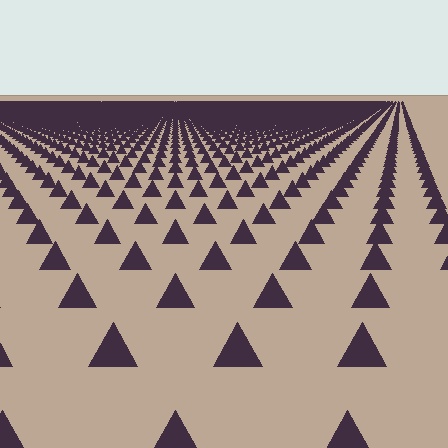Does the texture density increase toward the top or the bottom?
Density increases toward the top.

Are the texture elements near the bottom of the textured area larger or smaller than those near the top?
Larger. Near the bottom, elements are closer to the viewer and appear at a bigger on-screen size.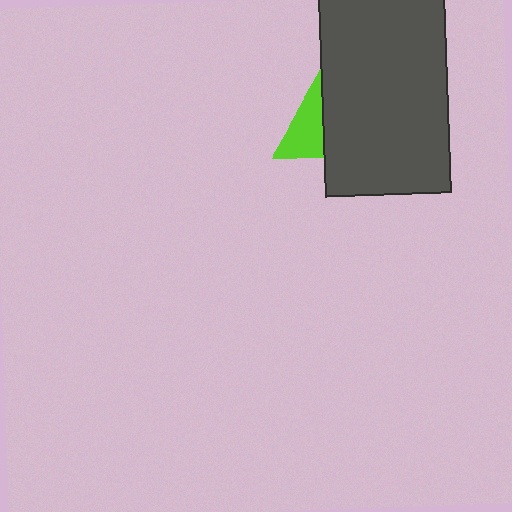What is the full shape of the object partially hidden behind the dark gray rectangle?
The partially hidden object is a lime triangle.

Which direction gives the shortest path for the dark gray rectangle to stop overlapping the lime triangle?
Moving right gives the shortest separation.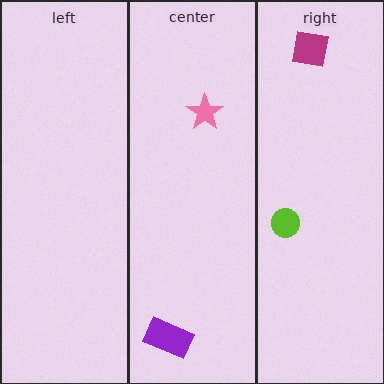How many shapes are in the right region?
2.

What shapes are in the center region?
The purple rectangle, the pink star.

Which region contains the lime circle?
The right region.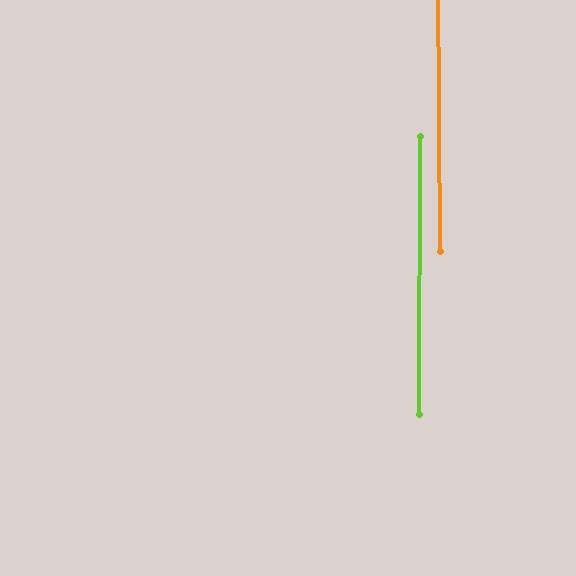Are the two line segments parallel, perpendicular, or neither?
Parallel — their directions differ by only 0.5°.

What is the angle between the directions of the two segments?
Approximately 0 degrees.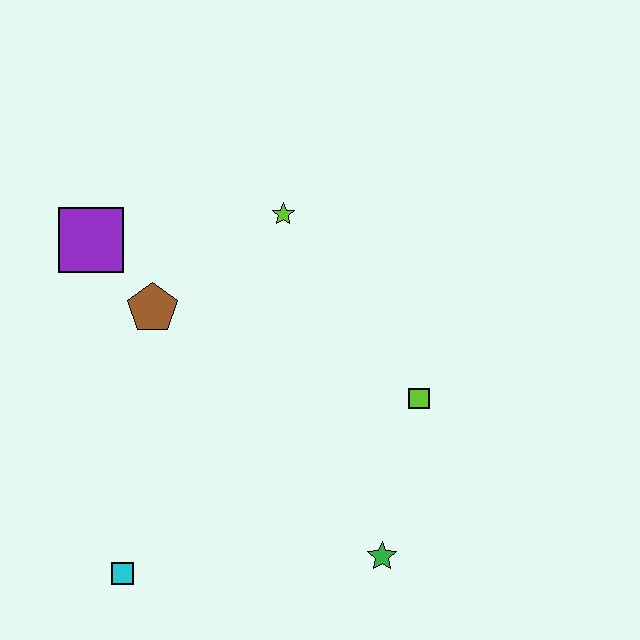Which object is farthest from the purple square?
The green star is farthest from the purple square.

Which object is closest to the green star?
The lime square is closest to the green star.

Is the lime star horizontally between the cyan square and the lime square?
Yes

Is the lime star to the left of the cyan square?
No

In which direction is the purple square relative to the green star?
The purple square is above the green star.